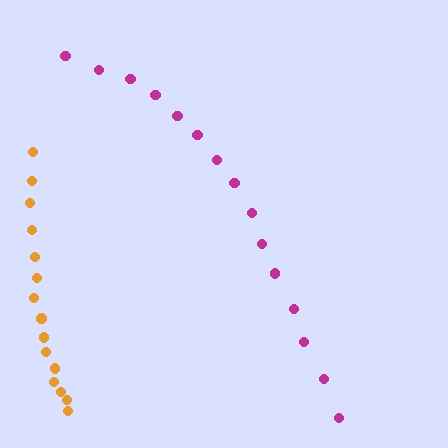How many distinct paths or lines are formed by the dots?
There are 2 distinct paths.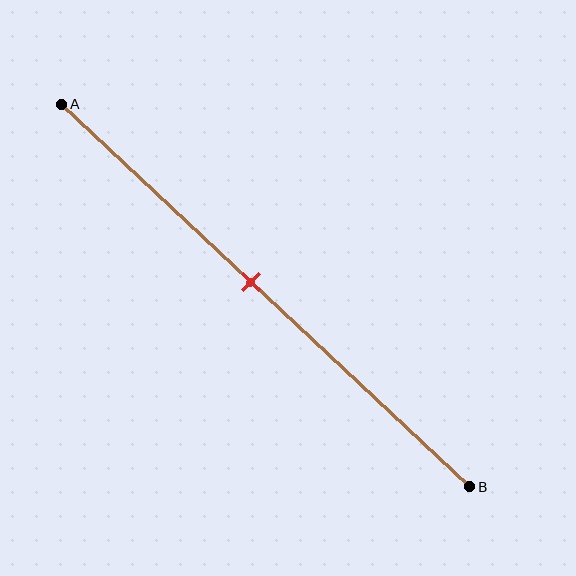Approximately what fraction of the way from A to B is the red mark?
The red mark is approximately 45% of the way from A to B.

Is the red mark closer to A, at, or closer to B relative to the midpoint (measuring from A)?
The red mark is closer to point A than the midpoint of segment AB.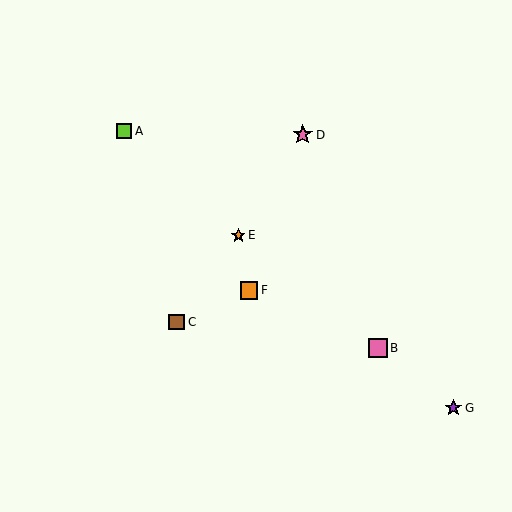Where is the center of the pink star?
The center of the pink star is at (303, 135).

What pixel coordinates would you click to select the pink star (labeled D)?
Click at (303, 135) to select the pink star D.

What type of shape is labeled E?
Shape E is an orange star.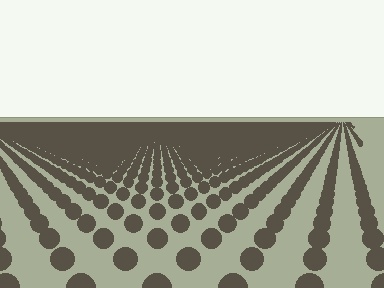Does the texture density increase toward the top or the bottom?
Density increases toward the top.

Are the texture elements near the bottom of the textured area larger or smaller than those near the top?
Larger. Near the bottom, elements are closer to the viewer and appear at a bigger on-screen size.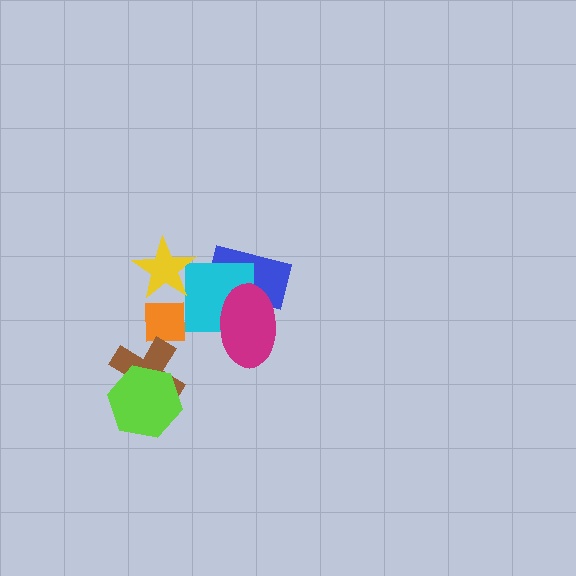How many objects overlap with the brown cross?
2 objects overlap with the brown cross.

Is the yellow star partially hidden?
No, no other shape covers it.